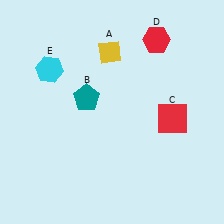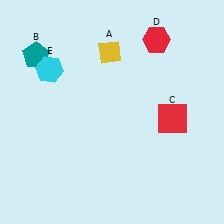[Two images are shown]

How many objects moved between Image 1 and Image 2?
1 object moved between the two images.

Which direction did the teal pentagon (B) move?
The teal pentagon (B) moved left.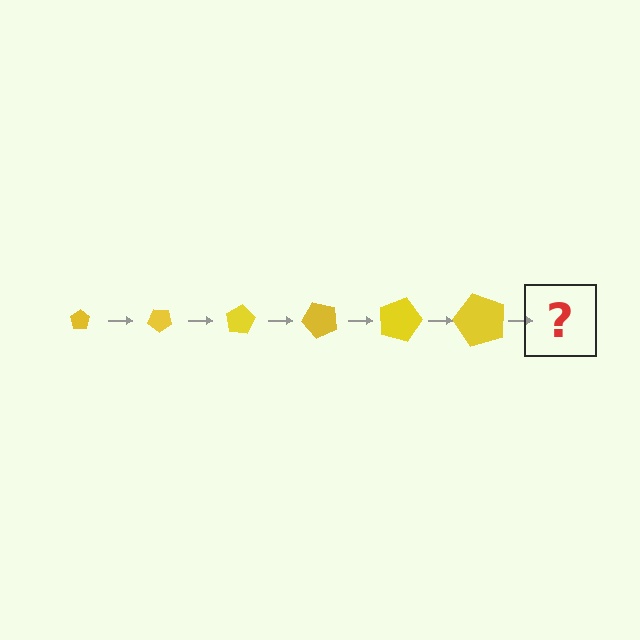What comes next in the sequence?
The next element should be a pentagon, larger than the previous one and rotated 240 degrees from the start.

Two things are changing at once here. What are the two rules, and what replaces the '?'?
The two rules are that the pentagon grows larger each step and it rotates 40 degrees each step. The '?' should be a pentagon, larger than the previous one and rotated 240 degrees from the start.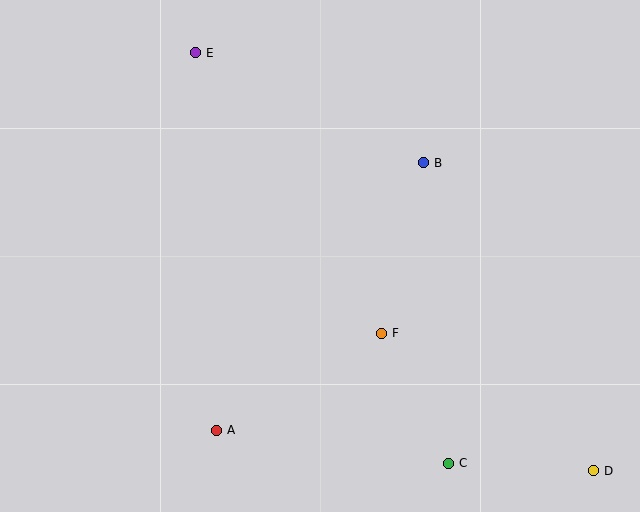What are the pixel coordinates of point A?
Point A is at (217, 430).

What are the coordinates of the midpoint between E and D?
The midpoint between E and D is at (395, 262).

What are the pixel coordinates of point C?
Point C is at (449, 463).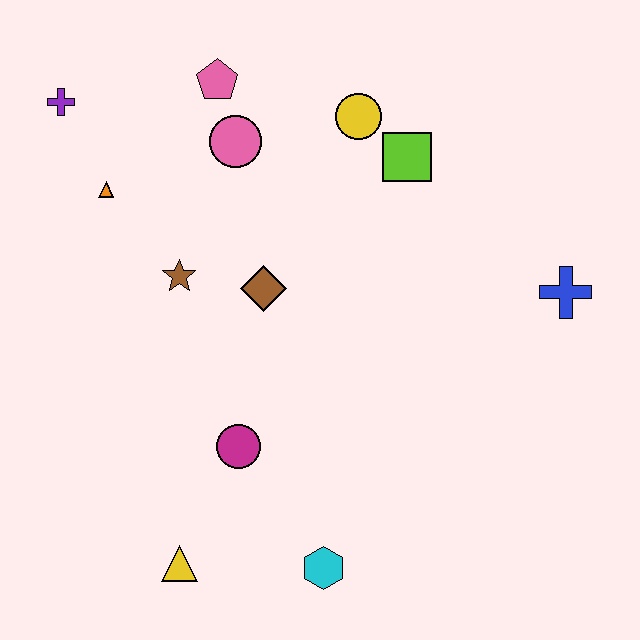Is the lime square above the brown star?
Yes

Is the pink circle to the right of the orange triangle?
Yes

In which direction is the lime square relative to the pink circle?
The lime square is to the right of the pink circle.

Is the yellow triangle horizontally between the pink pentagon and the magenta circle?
No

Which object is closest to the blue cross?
The lime square is closest to the blue cross.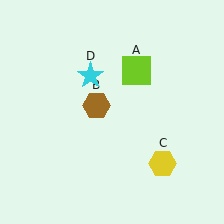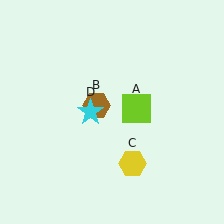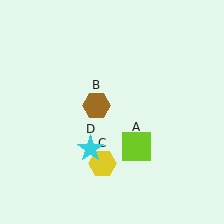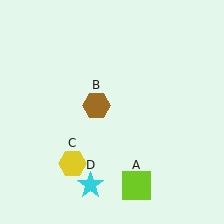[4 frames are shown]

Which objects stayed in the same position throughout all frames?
Brown hexagon (object B) remained stationary.